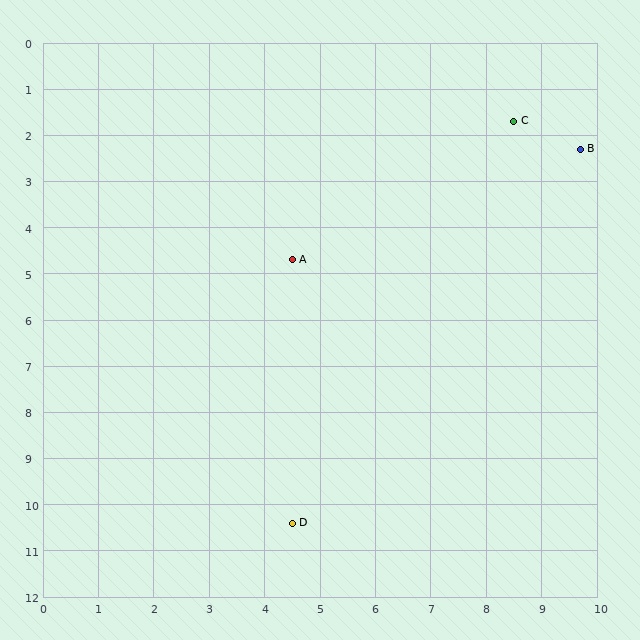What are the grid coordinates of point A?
Point A is at approximately (4.5, 4.7).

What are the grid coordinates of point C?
Point C is at approximately (8.5, 1.7).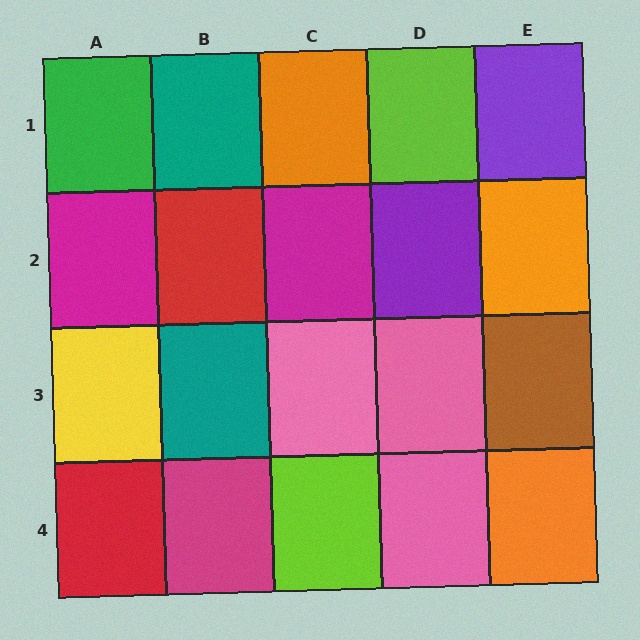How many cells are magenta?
3 cells are magenta.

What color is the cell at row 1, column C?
Orange.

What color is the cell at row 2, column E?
Orange.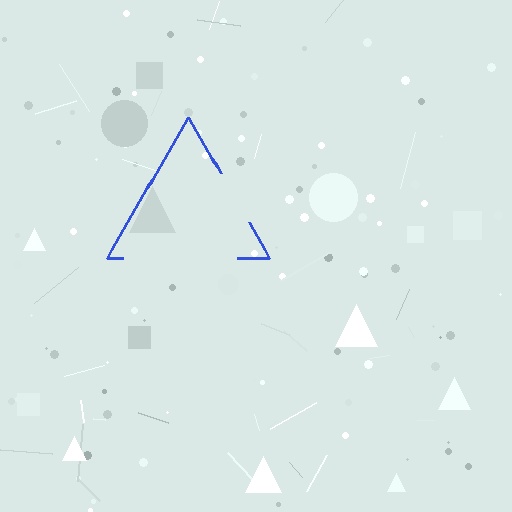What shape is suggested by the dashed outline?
The dashed outline suggests a triangle.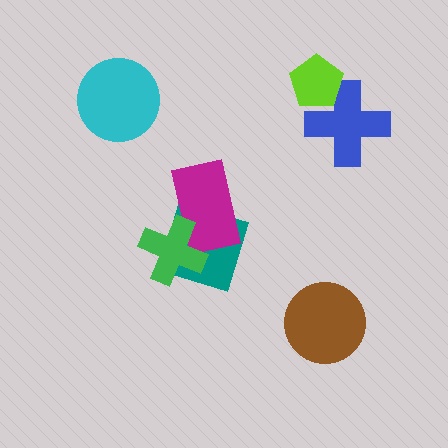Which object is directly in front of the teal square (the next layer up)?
The magenta rectangle is directly in front of the teal square.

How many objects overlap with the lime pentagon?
1 object overlaps with the lime pentagon.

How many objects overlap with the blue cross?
1 object overlaps with the blue cross.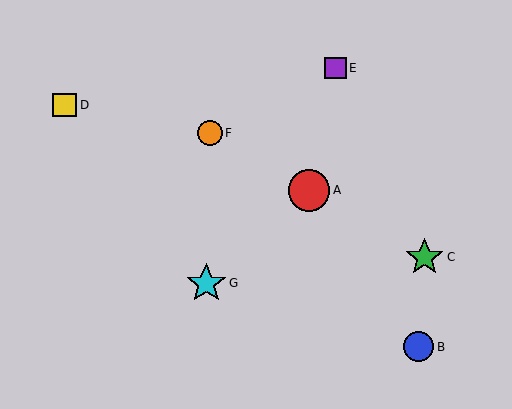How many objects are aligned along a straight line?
3 objects (A, C, F) are aligned along a straight line.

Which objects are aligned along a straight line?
Objects A, C, F are aligned along a straight line.